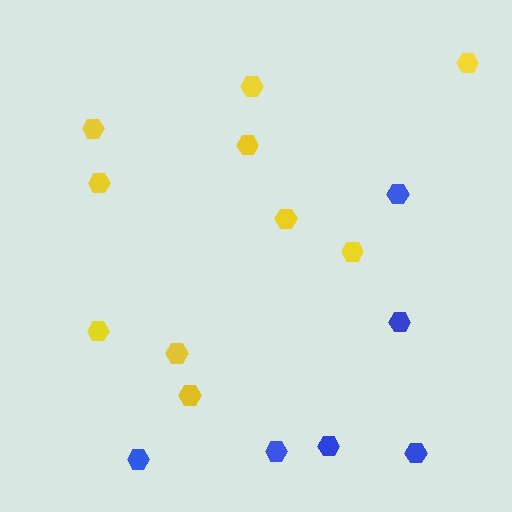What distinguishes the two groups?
There are 2 groups: one group of blue hexagons (6) and one group of yellow hexagons (10).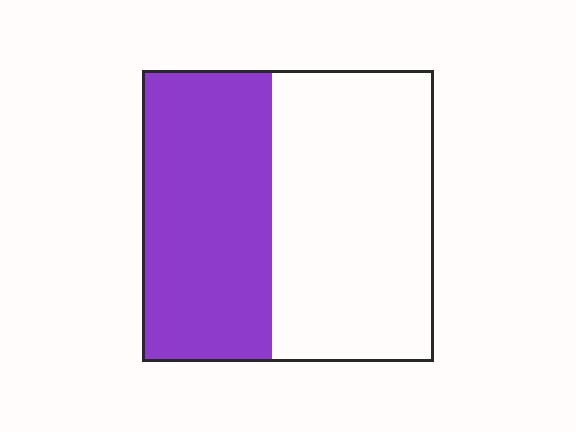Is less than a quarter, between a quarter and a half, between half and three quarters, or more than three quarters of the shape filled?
Between a quarter and a half.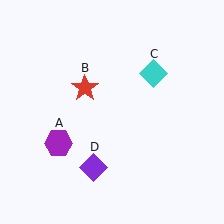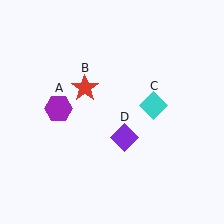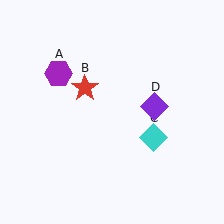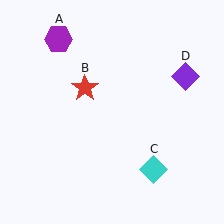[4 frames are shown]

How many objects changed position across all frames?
3 objects changed position: purple hexagon (object A), cyan diamond (object C), purple diamond (object D).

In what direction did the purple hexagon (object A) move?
The purple hexagon (object A) moved up.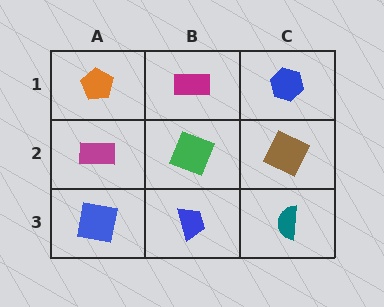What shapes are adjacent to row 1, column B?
A green square (row 2, column B), an orange pentagon (row 1, column A), a blue hexagon (row 1, column C).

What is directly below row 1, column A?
A magenta rectangle.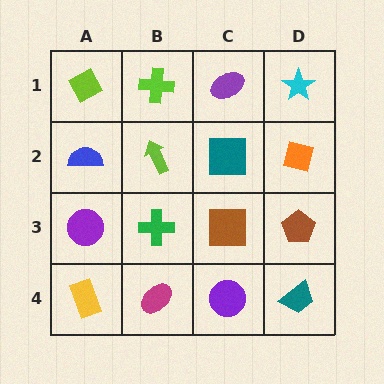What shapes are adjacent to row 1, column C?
A teal square (row 2, column C), a lime cross (row 1, column B), a cyan star (row 1, column D).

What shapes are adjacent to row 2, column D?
A cyan star (row 1, column D), a brown pentagon (row 3, column D), a teal square (row 2, column C).